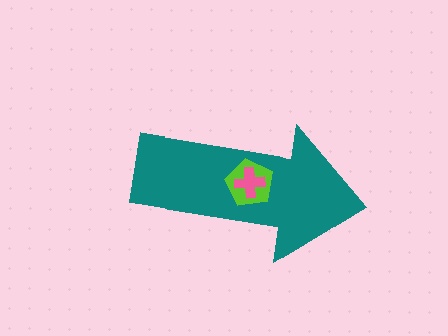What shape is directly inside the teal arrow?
The lime pentagon.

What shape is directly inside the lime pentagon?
The pink cross.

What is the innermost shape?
The pink cross.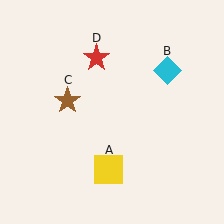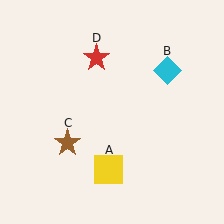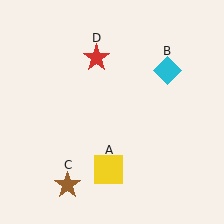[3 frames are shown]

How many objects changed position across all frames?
1 object changed position: brown star (object C).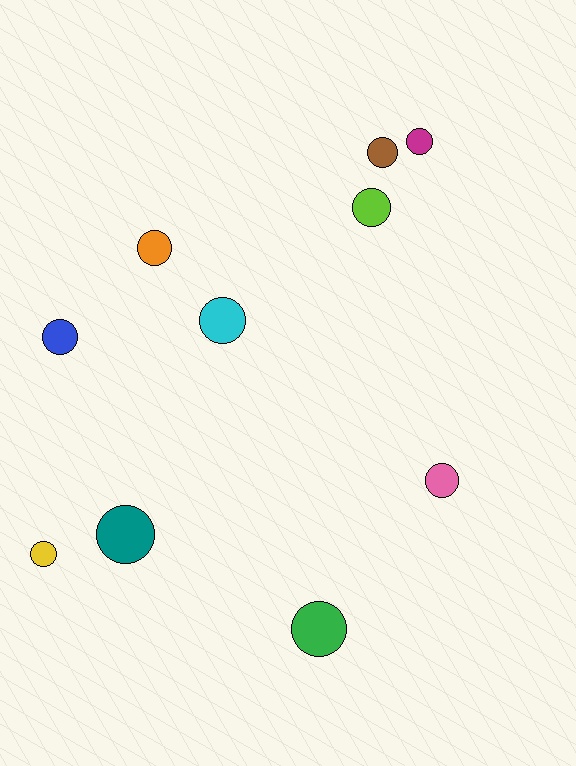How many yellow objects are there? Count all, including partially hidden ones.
There is 1 yellow object.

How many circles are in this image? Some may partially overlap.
There are 10 circles.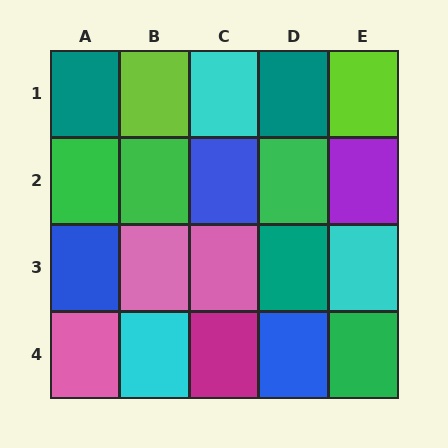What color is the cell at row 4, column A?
Pink.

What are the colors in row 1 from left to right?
Teal, lime, cyan, teal, lime.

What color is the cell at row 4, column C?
Magenta.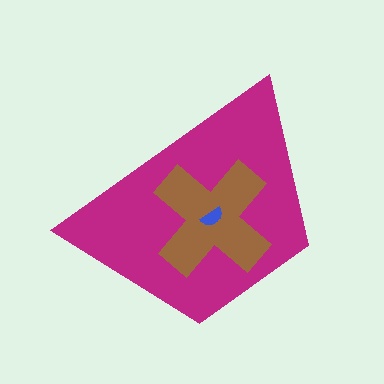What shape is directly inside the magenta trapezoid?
The brown cross.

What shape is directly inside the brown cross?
The blue semicircle.